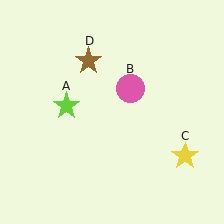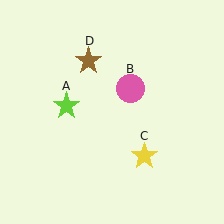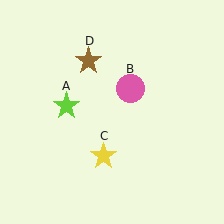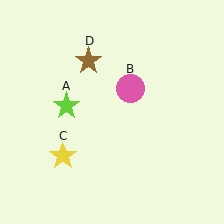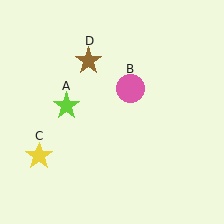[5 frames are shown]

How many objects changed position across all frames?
1 object changed position: yellow star (object C).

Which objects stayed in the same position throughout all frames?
Lime star (object A) and pink circle (object B) and brown star (object D) remained stationary.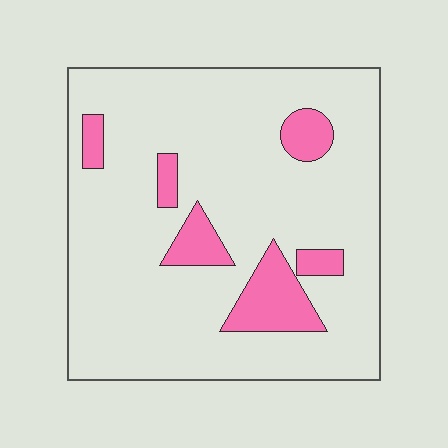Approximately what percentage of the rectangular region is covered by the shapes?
Approximately 15%.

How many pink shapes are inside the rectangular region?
6.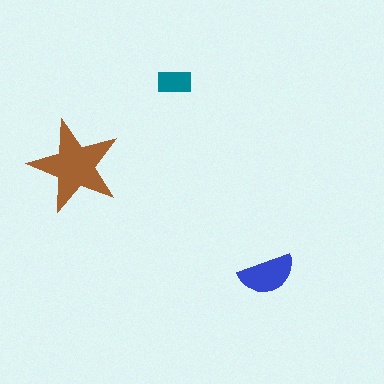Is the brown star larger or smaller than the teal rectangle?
Larger.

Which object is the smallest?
The teal rectangle.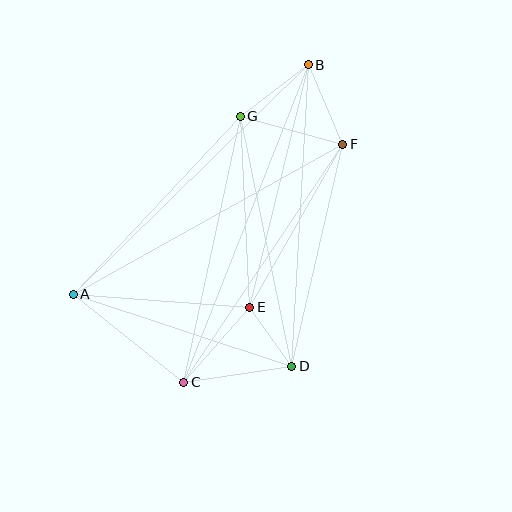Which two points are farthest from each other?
Points B and C are farthest from each other.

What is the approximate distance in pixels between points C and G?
The distance between C and G is approximately 272 pixels.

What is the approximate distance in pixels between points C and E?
The distance between C and E is approximately 100 pixels.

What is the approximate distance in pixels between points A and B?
The distance between A and B is approximately 329 pixels.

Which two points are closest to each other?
Points D and E are closest to each other.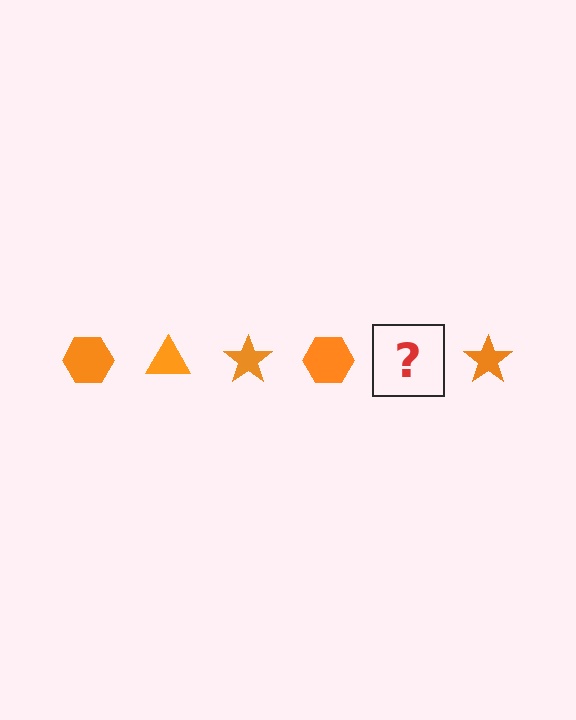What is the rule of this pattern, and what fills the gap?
The rule is that the pattern cycles through hexagon, triangle, star shapes in orange. The gap should be filled with an orange triangle.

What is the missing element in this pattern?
The missing element is an orange triangle.